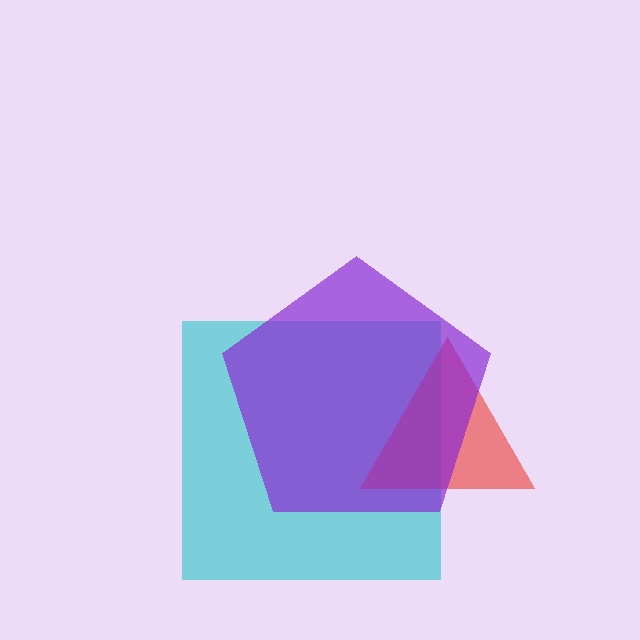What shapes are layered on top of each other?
The layered shapes are: a cyan square, a red triangle, a purple pentagon.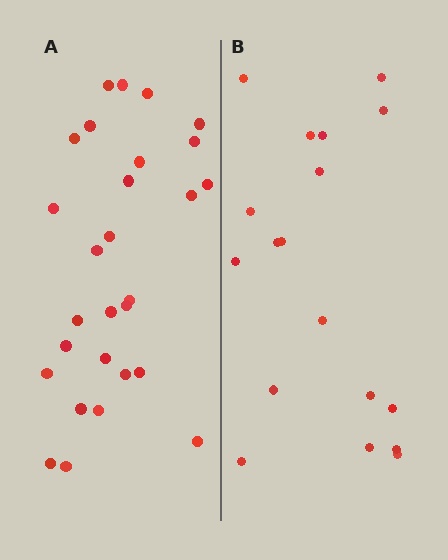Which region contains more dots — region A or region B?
Region A (the left region) has more dots.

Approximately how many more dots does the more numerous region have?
Region A has roughly 10 or so more dots than region B.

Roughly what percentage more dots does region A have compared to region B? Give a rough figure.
About 55% more.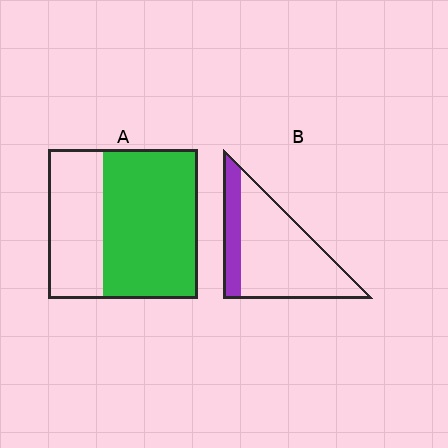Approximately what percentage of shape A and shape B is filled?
A is approximately 65% and B is approximately 20%.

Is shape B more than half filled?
No.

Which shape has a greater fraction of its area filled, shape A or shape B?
Shape A.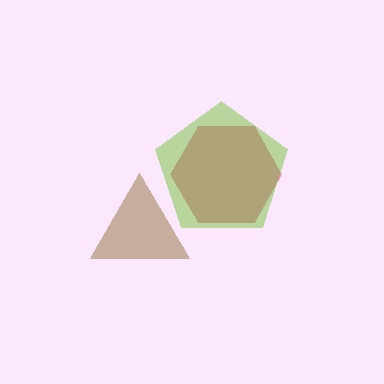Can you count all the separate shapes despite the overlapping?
Yes, there are 3 separate shapes.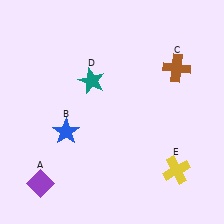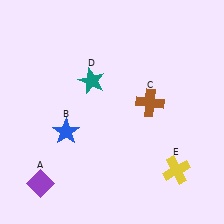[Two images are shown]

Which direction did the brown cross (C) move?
The brown cross (C) moved down.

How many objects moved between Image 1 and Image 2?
1 object moved between the two images.